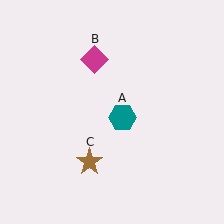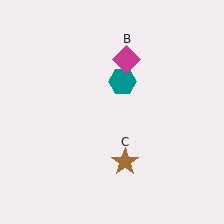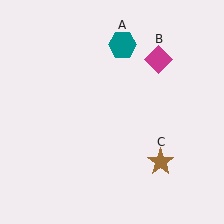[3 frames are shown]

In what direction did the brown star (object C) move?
The brown star (object C) moved right.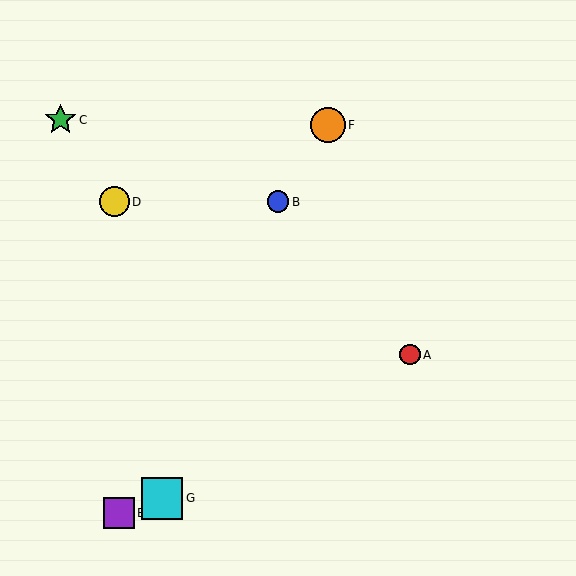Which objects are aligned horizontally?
Objects B, D are aligned horizontally.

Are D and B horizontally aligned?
Yes, both are at y≈202.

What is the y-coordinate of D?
Object D is at y≈202.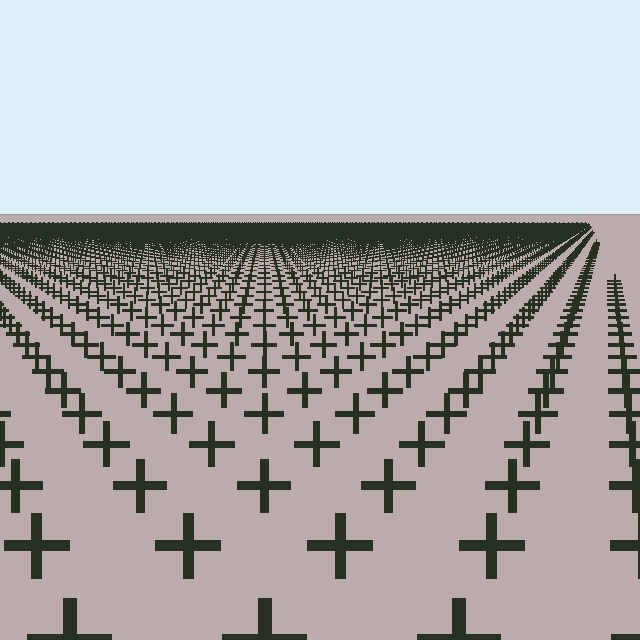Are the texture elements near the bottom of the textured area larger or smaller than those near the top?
Larger. Near the bottom, elements are closer to the viewer and appear at a bigger on-screen size.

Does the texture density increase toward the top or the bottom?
Density increases toward the top.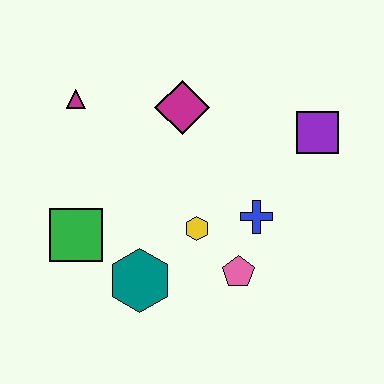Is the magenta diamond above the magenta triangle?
No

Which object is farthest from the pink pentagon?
The magenta triangle is farthest from the pink pentagon.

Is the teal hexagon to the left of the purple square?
Yes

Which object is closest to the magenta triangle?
The magenta diamond is closest to the magenta triangle.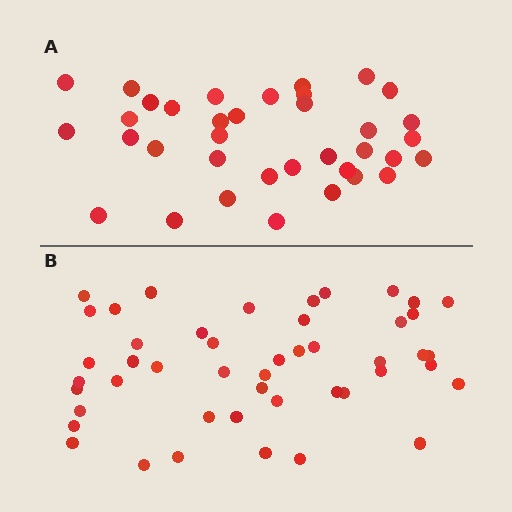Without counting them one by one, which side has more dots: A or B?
Region B (the bottom region) has more dots.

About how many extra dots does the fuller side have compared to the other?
Region B has roughly 12 or so more dots than region A.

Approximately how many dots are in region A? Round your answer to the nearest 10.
About 40 dots. (The exact count is 36, which rounds to 40.)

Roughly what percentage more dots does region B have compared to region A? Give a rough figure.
About 30% more.